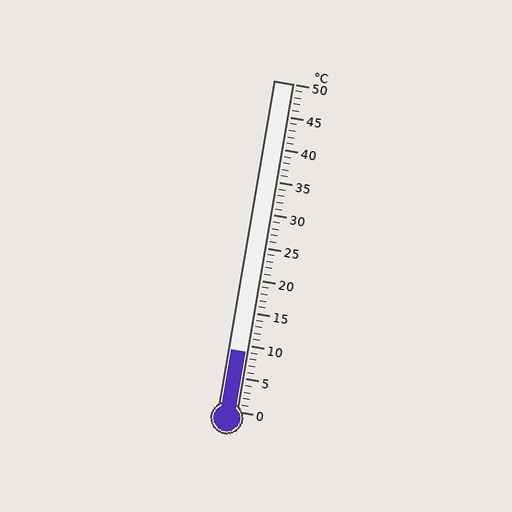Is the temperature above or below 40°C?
The temperature is below 40°C.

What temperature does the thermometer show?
The thermometer shows approximately 9°C.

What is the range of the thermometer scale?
The thermometer scale ranges from 0°C to 50°C.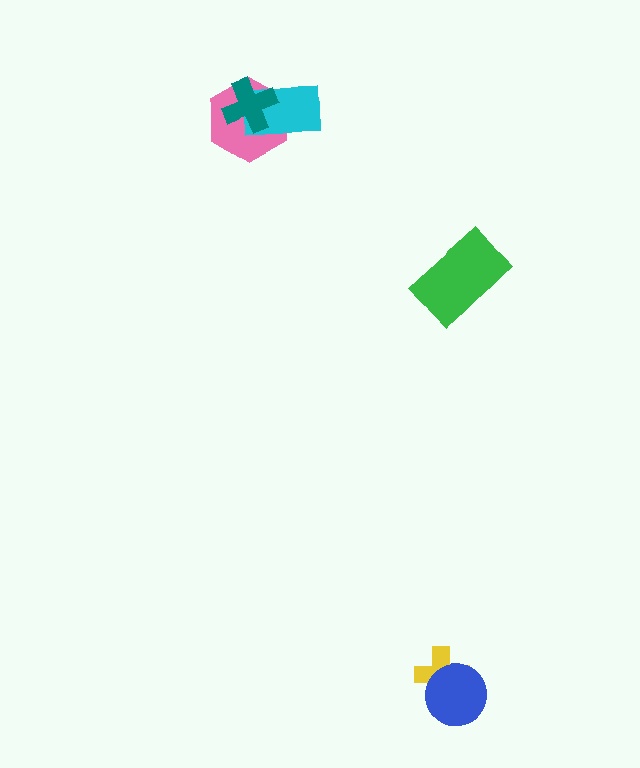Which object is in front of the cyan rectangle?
The teal cross is in front of the cyan rectangle.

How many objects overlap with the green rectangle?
0 objects overlap with the green rectangle.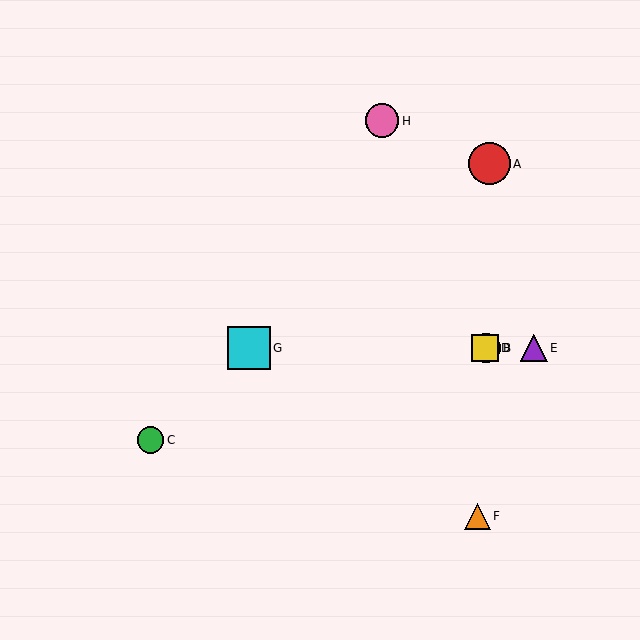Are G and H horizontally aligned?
No, G is at y≈348 and H is at y≈121.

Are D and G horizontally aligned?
Yes, both are at y≈348.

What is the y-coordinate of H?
Object H is at y≈121.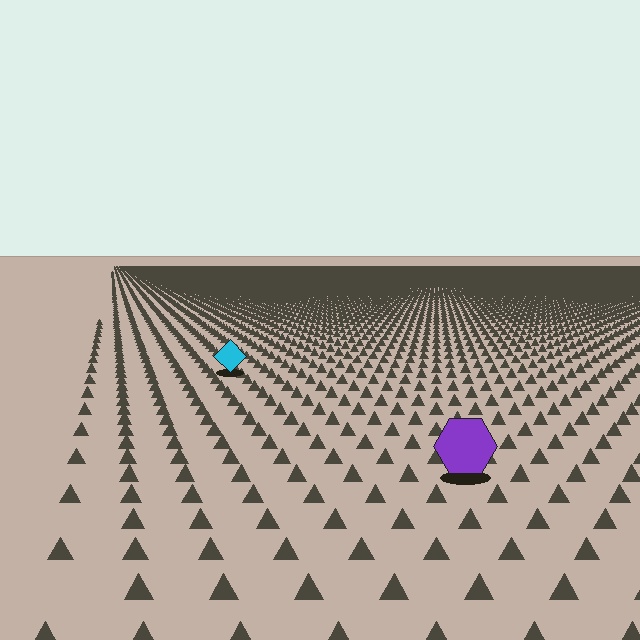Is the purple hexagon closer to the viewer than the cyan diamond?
Yes. The purple hexagon is closer — you can tell from the texture gradient: the ground texture is coarser near it.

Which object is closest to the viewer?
The purple hexagon is closest. The texture marks near it are larger and more spread out.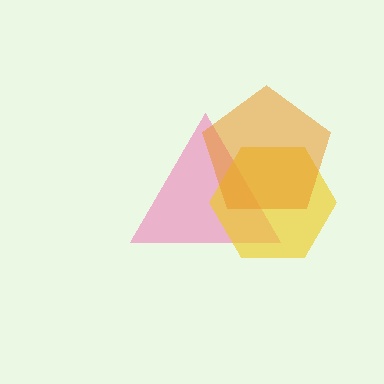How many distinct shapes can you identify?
There are 3 distinct shapes: a pink triangle, a yellow hexagon, an orange pentagon.